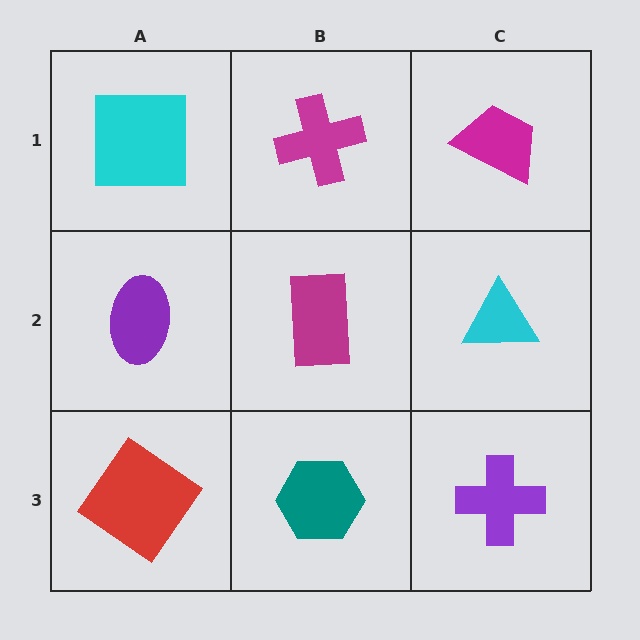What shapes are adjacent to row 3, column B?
A magenta rectangle (row 2, column B), a red diamond (row 3, column A), a purple cross (row 3, column C).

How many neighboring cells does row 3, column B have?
3.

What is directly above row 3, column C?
A cyan triangle.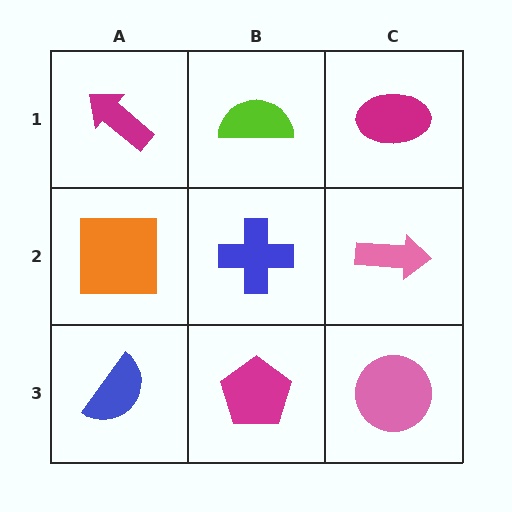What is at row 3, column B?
A magenta pentagon.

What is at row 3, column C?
A pink circle.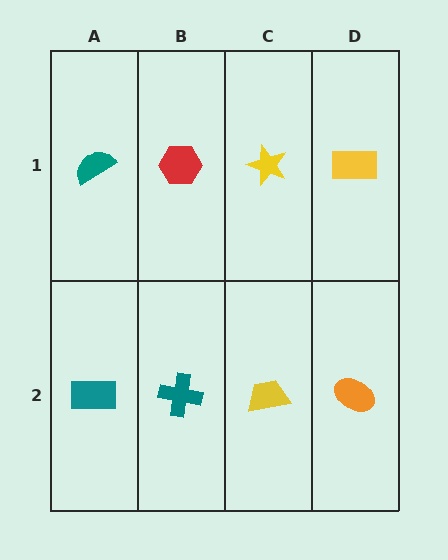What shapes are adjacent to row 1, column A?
A teal rectangle (row 2, column A), a red hexagon (row 1, column B).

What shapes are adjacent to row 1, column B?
A teal cross (row 2, column B), a teal semicircle (row 1, column A), a yellow star (row 1, column C).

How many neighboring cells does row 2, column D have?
2.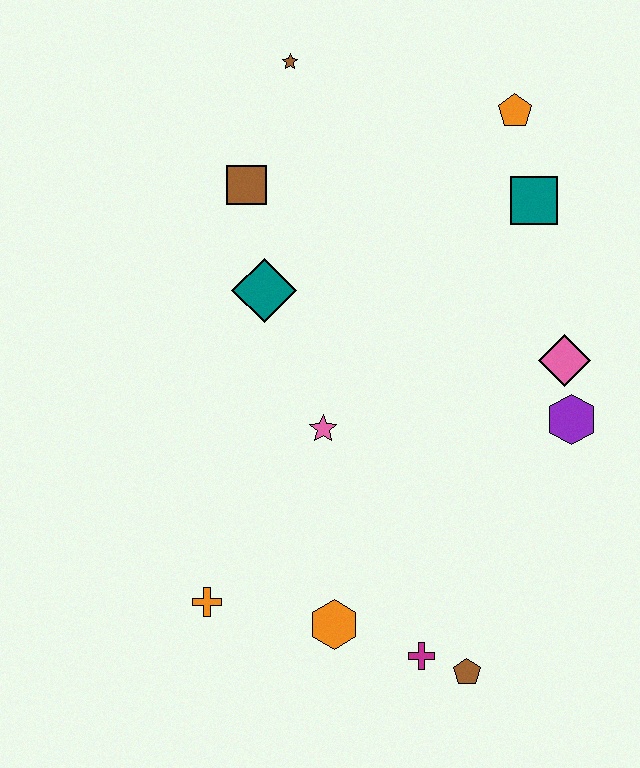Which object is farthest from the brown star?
The brown pentagon is farthest from the brown star.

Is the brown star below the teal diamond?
No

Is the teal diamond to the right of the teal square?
No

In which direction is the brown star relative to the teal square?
The brown star is to the left of the teal square.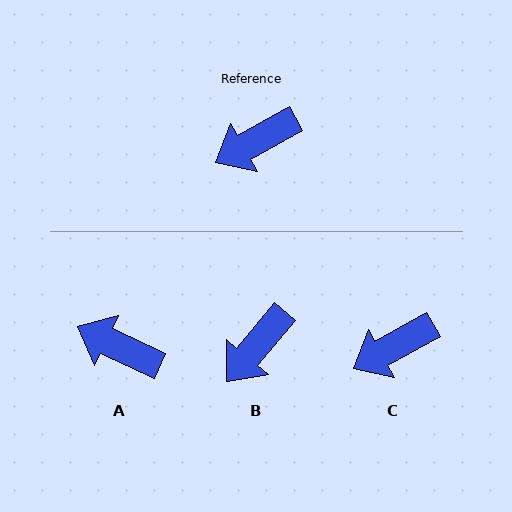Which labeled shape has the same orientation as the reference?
C.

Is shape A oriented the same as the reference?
No, it is off by about 54 degrees.